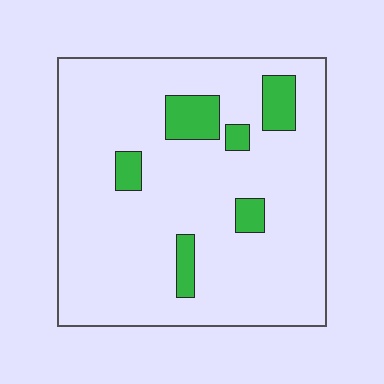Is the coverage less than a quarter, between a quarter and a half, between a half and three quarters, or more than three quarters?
Less than a quarter.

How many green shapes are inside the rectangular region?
6.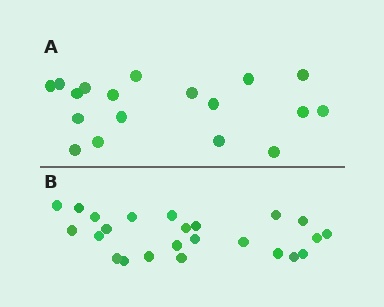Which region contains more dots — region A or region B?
Region B (the bottom region) has more dots.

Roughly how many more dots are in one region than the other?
Region B has about 6 more dots than region A.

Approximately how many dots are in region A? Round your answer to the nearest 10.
About 20 dots. (The exact count is 18, which rounds to 20.)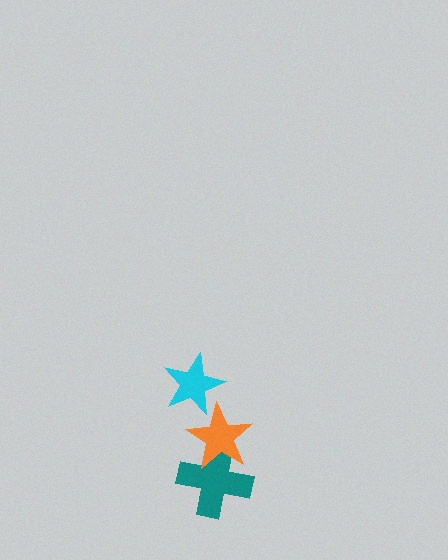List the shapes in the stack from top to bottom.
From top to bottom: the cyan star, the orange star, the teal cross.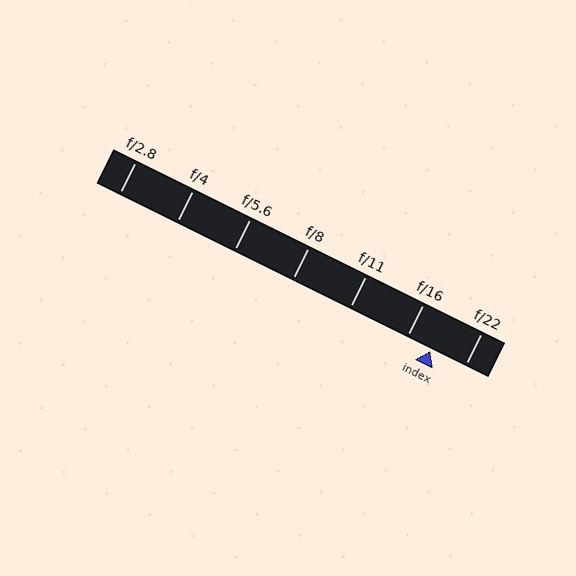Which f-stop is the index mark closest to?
The index mark is closest to f/16.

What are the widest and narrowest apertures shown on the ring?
The widest aperture shown is f/2.8 and the narrowest is f/22.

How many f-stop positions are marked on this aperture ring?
There are 7 f-stop positions marked.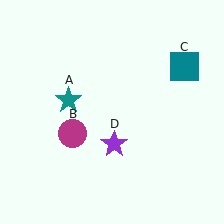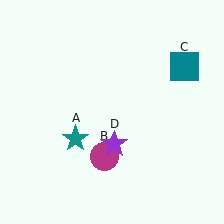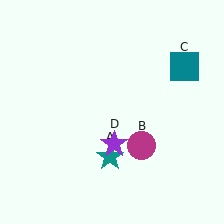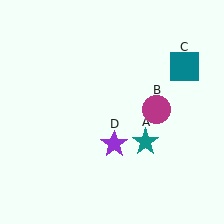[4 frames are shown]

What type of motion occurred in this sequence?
The teal star (object A), magenta circle (object B) rotated counterclockwise around the center of the scene.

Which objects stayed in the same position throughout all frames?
Teal square (object C) and purple star (object D) remained stationary.